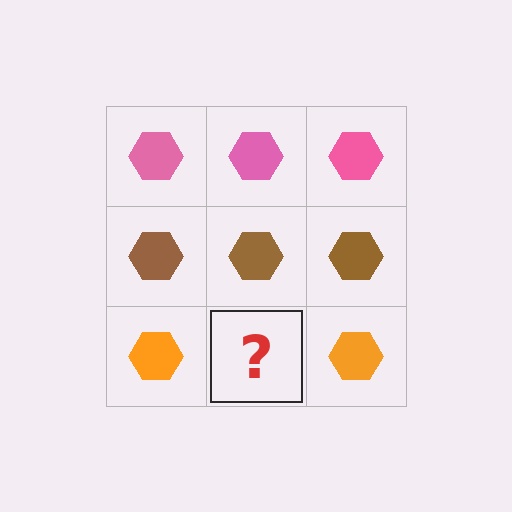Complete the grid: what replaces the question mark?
The question mark should be replaced with an orange hexagon.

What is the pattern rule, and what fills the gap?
The rule is that each row has a consistent color. The gap should be filled with an orange hexagon.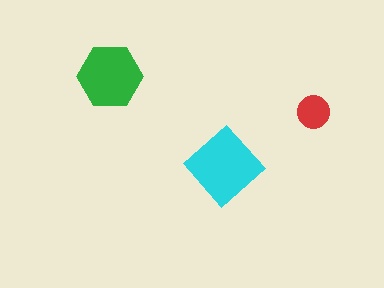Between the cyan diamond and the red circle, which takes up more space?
The cyan diamond.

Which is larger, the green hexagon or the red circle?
The green hexagon.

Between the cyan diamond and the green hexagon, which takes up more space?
The cyan diamond.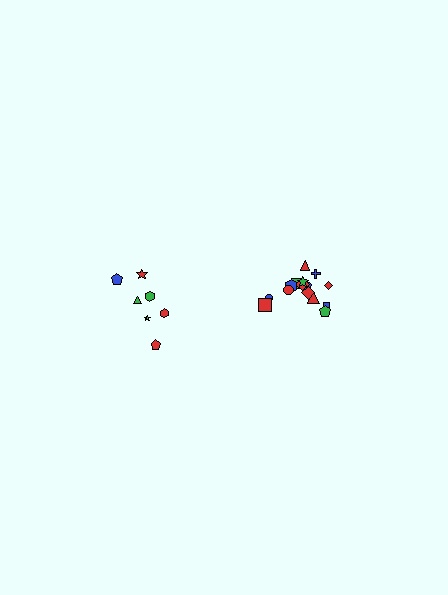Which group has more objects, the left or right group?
The right group.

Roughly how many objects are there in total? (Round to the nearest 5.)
Roughly 20 objects in total.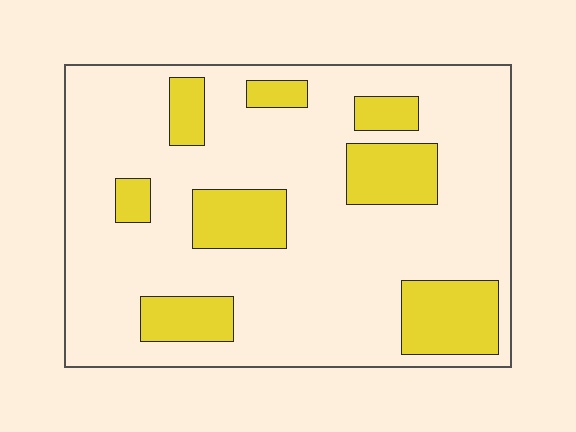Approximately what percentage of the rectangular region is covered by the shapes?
Approximately 25%.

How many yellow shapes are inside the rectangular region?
8.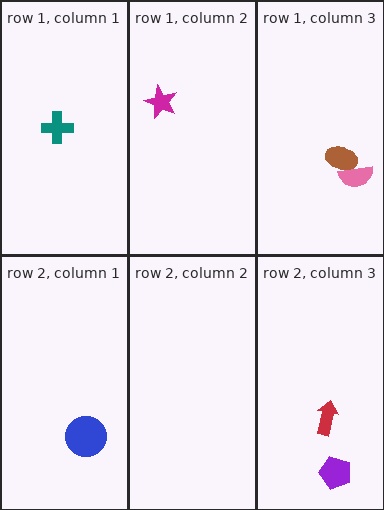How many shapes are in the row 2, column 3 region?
2.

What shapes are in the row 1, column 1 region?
The teal cross.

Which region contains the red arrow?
The row 2, column 3 region.